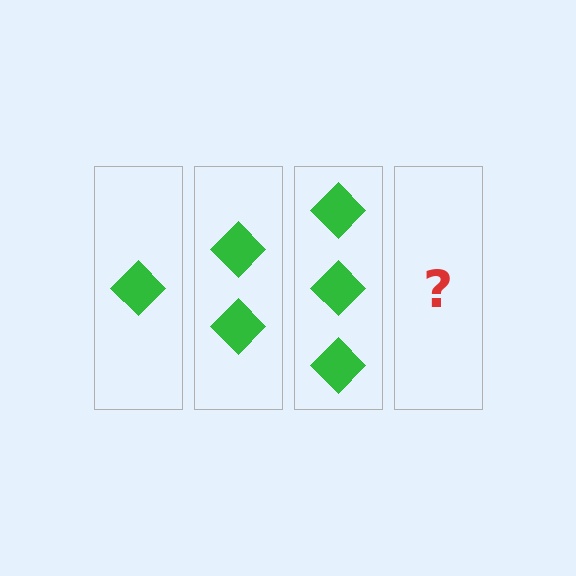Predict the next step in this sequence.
The next step is 4 diamonds.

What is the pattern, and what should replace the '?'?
The pattern is that each step adds one more diamond. The '?' should be 4 diamonds.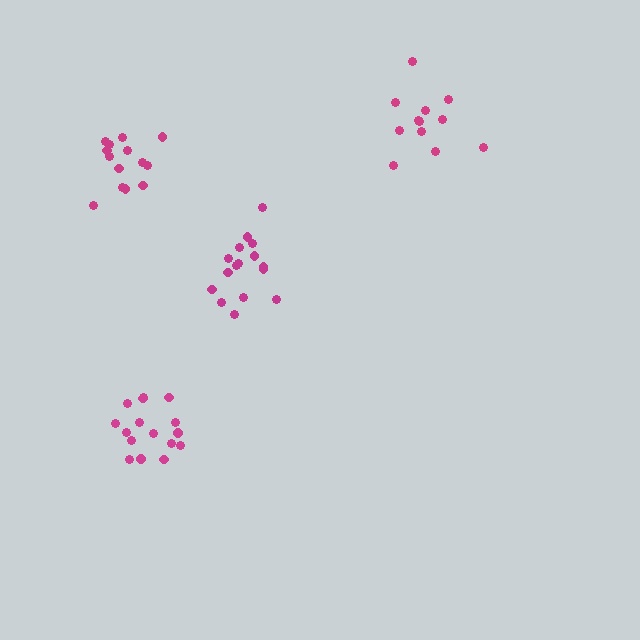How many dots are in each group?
Group 1: 12 dots, Group 2: 16 dots, Group 3: 14 dots, Group 4: 16 dots (58 total).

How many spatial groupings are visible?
There are 4 spatial groupings.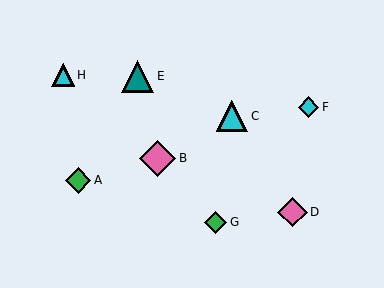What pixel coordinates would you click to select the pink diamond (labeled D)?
Click at (293, 212) to select the pink diamond D.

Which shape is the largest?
The pink diamond (labeled B) is the largest.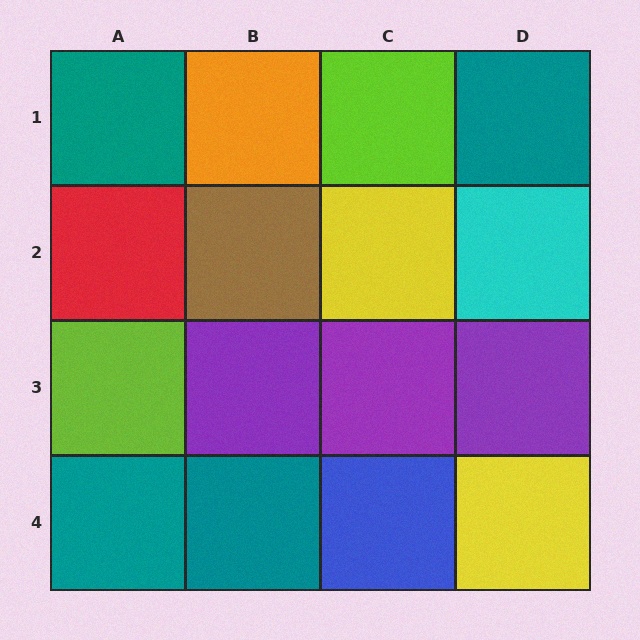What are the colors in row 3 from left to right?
Lime, purple, purple, purple.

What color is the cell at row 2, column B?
Brown.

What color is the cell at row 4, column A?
Teal.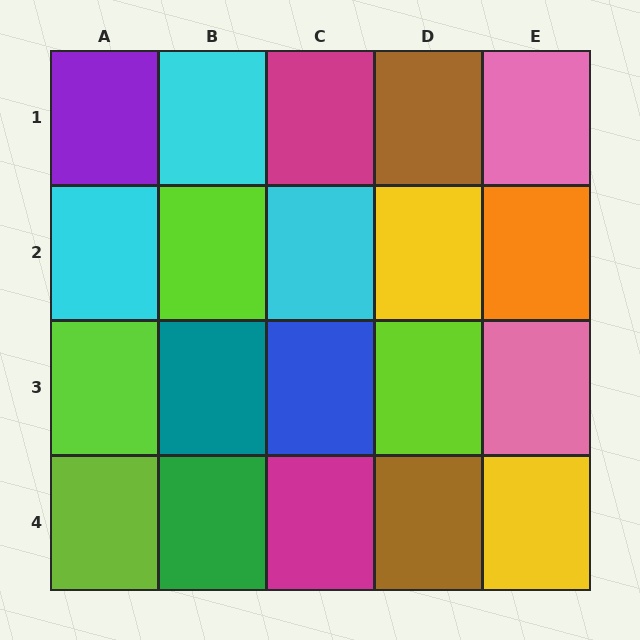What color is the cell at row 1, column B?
Cyan.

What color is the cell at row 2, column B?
Lime.